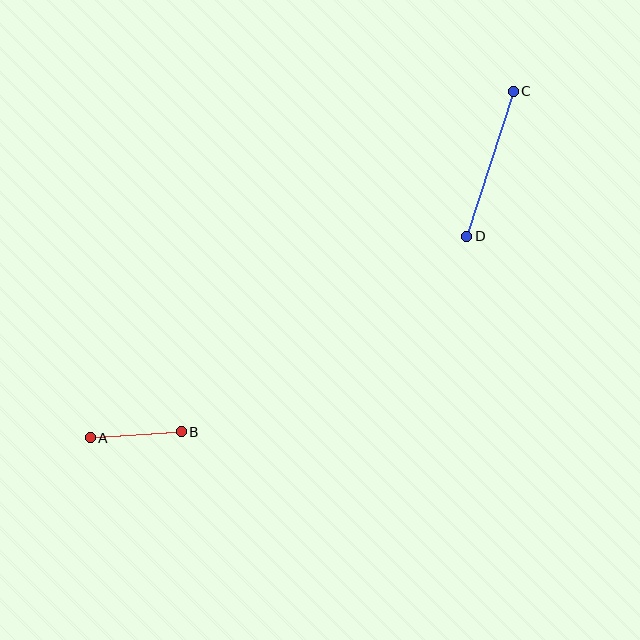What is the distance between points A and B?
The distance is approximately 91 pixels.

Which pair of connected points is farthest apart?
Points C and D are farthest apart.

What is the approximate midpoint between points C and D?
The midpoint is at approximately (490, 164) pixels.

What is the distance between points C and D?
The distance is approximately 152 pixels.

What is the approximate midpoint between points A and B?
The midpoint is at approximately (136, 435) pixels.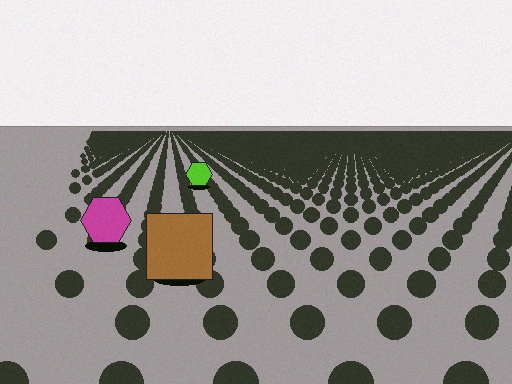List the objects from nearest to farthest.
From nearest to farthest: the brown square, the magenta hexagon, the lime hexagon.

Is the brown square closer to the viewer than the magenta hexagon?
Yes. The brown square is closer — you can tell from the texture gradient: the ground texture is coarser near it.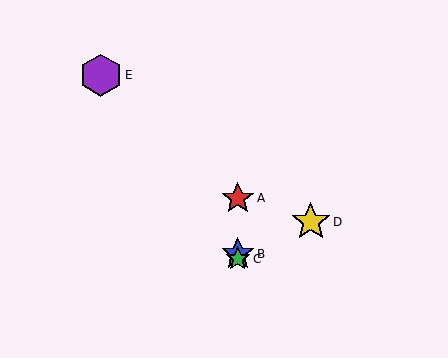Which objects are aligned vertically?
Objects A, B, C are aligned vertically.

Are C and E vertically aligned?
No, C is at x≈238 and E is at x≈101.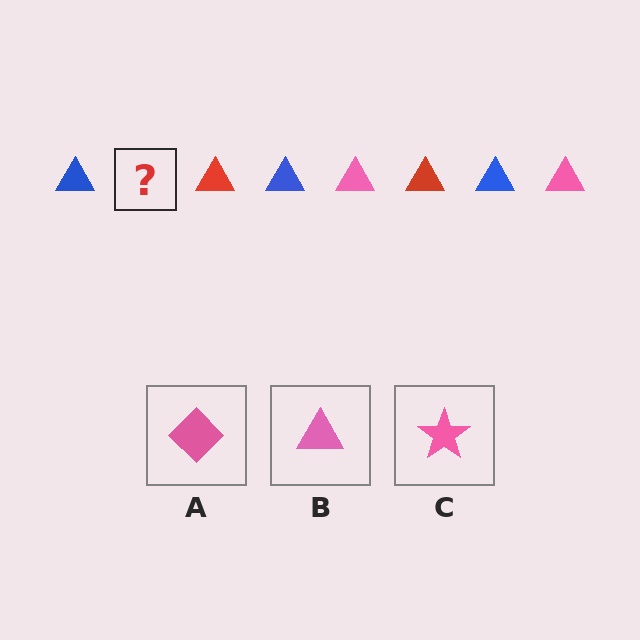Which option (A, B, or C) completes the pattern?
B.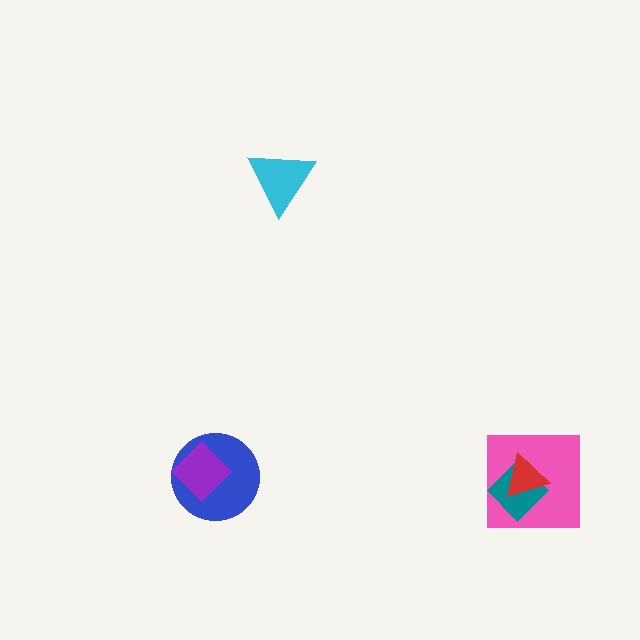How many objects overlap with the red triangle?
2 objects overlap with the red triangle.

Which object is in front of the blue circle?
The purple diamond is in front of the blue circle.